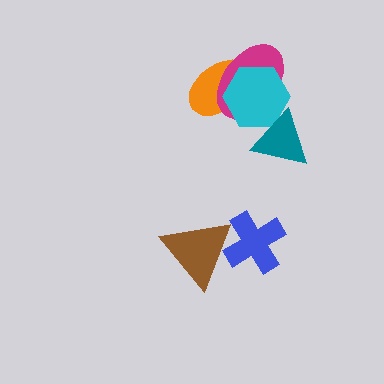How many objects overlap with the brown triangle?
1 object overlaps with the brown triangle.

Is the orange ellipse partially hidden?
Yes, it is partially covered by another shape.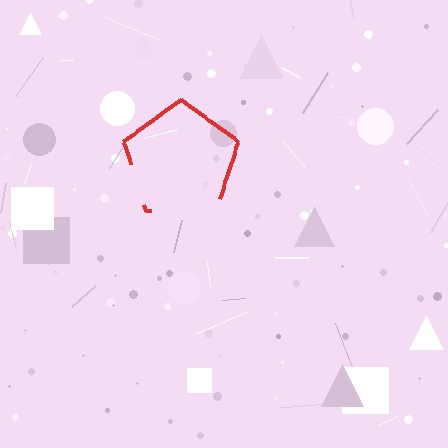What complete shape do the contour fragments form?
The contour fragments form a pentagon.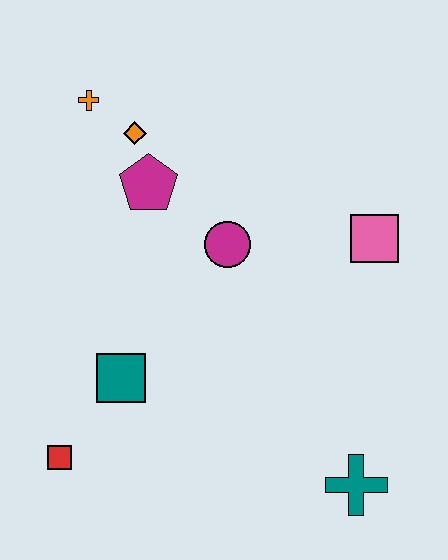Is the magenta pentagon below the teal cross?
No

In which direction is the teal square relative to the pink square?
The teal square is to the left of the pink square.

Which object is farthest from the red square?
The pink square is farthest from the red square.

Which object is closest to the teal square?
The red square is closest to the teal square.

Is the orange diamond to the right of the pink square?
No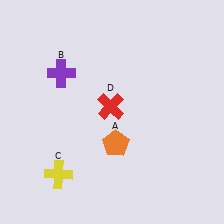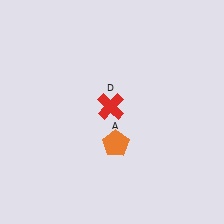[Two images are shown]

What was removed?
The yellow cross (C), the purple cross (B) were removed in Image 2.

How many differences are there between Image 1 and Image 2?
There are 2 differences between the two images.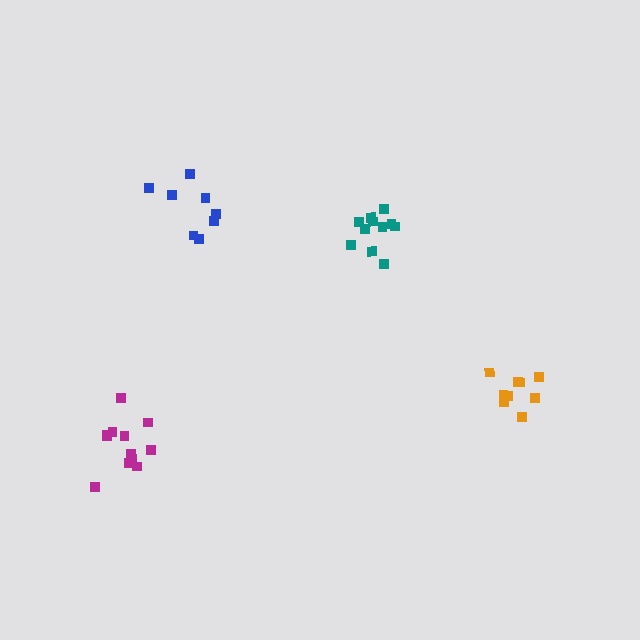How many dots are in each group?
Group 1: 9 dots, Group 2: 8 dots, Group 3: 12 dots, Group 4: 11 dots (40 total).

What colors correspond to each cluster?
The clusters are colored: orange, blue, magenta, teal.